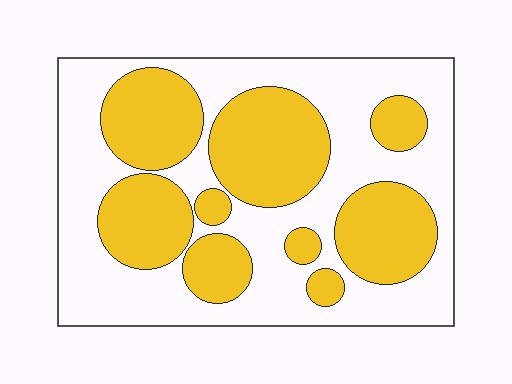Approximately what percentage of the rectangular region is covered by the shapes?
Approximately 45%.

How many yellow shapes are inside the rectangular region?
9.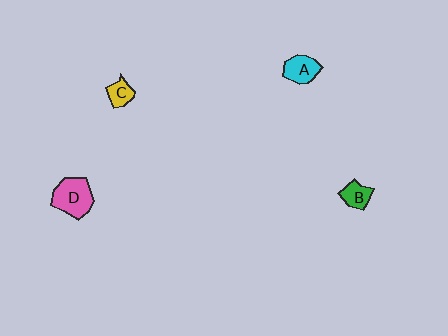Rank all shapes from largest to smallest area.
From largest to smallest: D (pink), A (cyan), B (green), C (yellow).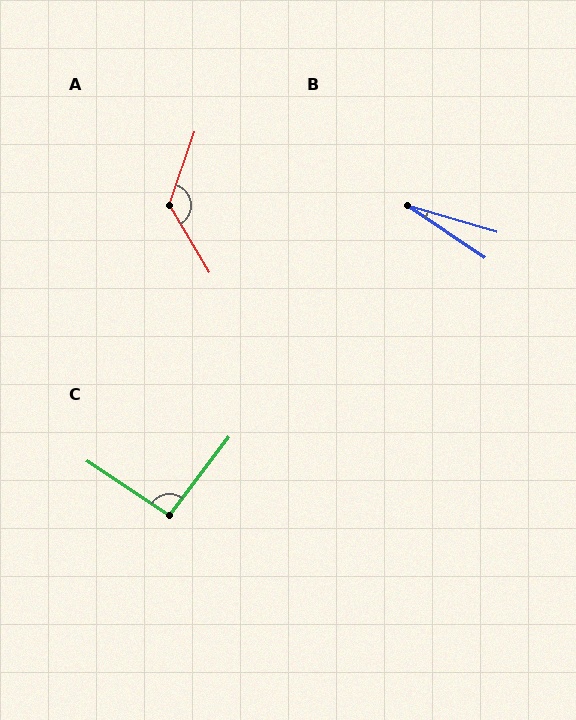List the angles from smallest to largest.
B (17°), C (94°), A (130°).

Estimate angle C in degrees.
Approximately 94 degrees.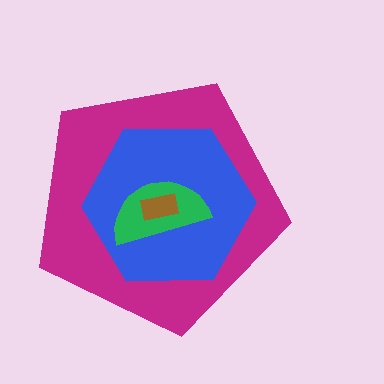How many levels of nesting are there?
4.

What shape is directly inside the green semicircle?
The brown rectangle.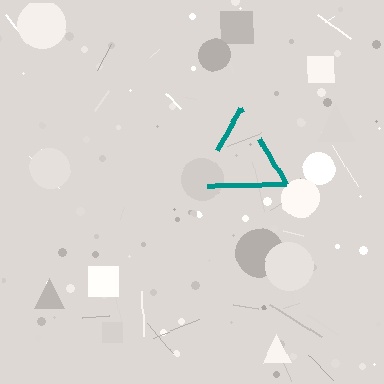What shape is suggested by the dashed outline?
The dashed outline suggests a triangle.